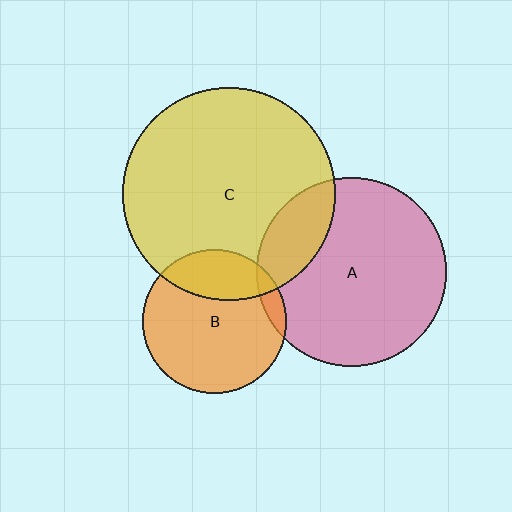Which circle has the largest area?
Circle C (yellow).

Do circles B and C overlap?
Yes.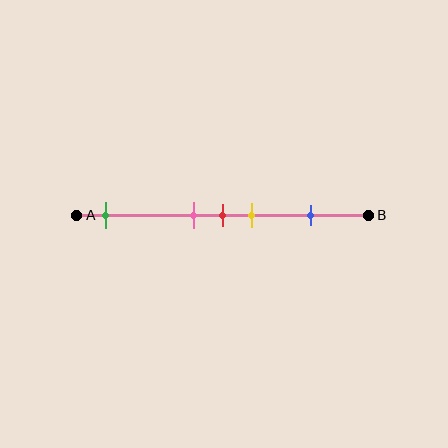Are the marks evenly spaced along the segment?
No, the marks are not evenly spaced.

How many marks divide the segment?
There are 5 marks dividing the segment.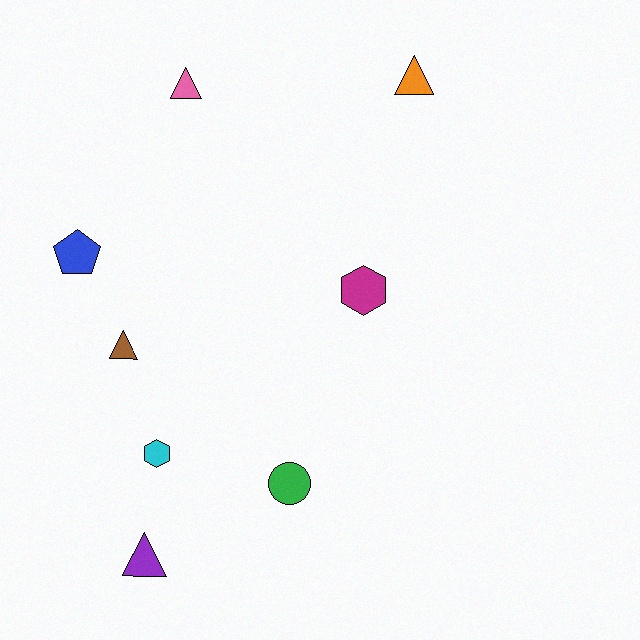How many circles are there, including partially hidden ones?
There is 1 circle.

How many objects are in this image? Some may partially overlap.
There are 8 objects.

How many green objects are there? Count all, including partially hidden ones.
There is 1 green object.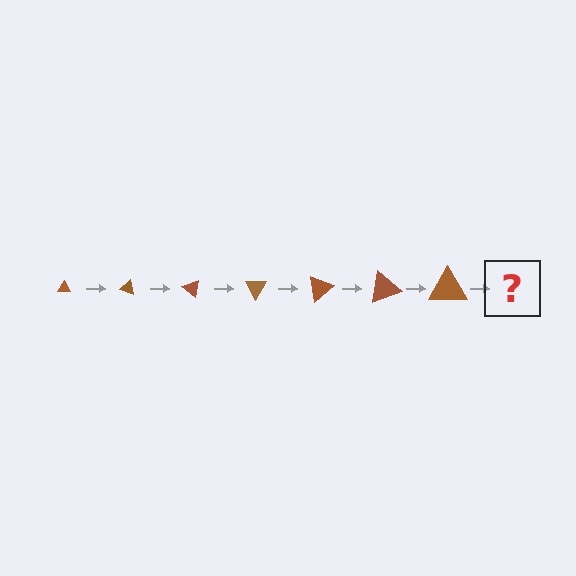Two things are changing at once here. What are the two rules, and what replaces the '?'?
The two rules are that the triangle grows larger each step and it rotates 20 degrees each step. The '?' should be a triangle, larger than the previous one and rotated 140 degrees from the start.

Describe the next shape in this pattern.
It should be a triangle, larger than the previous one and rotated 140 degrees from the start.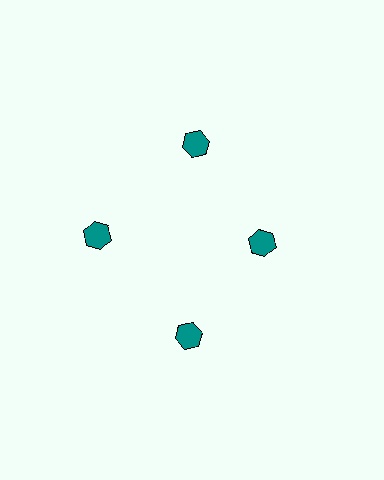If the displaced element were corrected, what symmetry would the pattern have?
It would have 4-fold rotational symmetry — the pattern would map onto itself every 90 degrees.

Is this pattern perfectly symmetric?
No. The 4 teal hexagons are arranged in a ring, but one element near the 3 o'clock position is pulled inward toward the center, breaking the 4-fold rotational symmetry.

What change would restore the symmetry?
The symmetry would be restored by moving it outward, back onto the ring so that all 4 hexagons sit at equal angles and equal distance from the center.